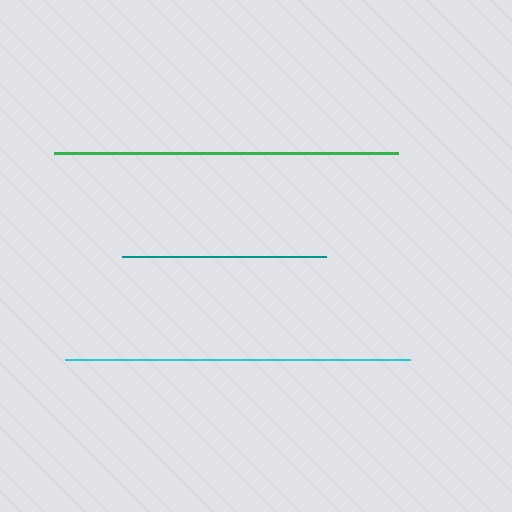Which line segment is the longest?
The cyan line is the longest at approximately 345 pixels.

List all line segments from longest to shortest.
From longest to shortest: cyan, green, teal.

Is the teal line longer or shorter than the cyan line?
The cyan line is longer than the teal line.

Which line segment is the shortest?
The teal line is the shortest at approximately 205 pixels.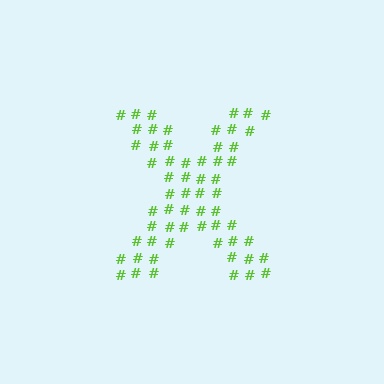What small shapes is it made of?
It is made of small hash symbols.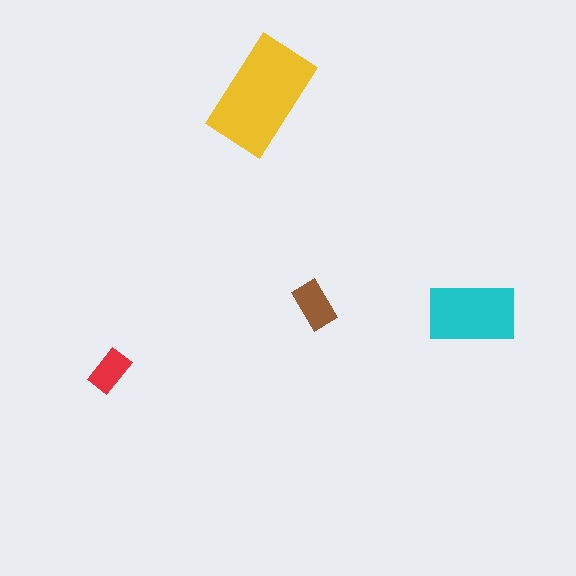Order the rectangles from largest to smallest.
the yellow one, the cyan one, the brown one, the red one.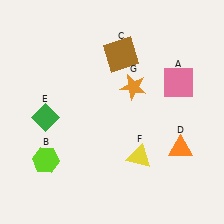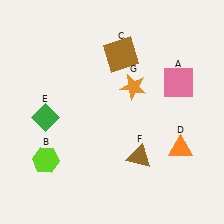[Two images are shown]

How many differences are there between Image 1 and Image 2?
There is 1 difference between the two images.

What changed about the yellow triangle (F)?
In Image 1, F is yellow. In Image 2, it changed to brown.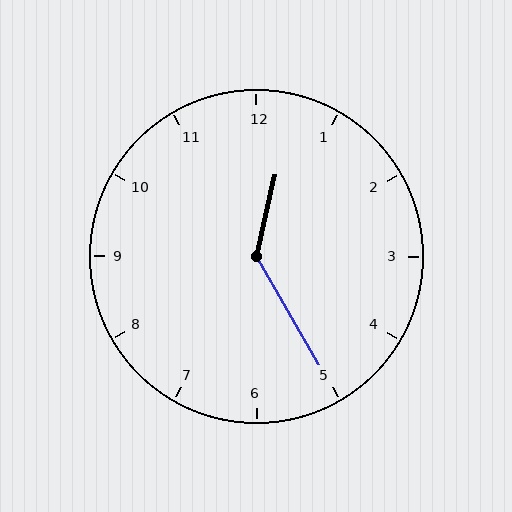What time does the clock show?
12:25.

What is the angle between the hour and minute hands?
Approximately 138 degrees.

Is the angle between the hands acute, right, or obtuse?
It is obtuse.